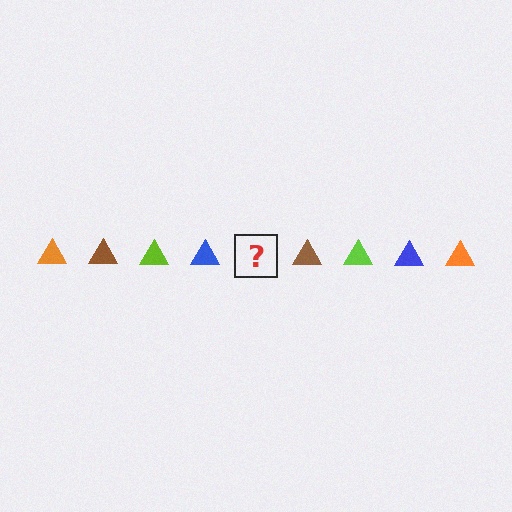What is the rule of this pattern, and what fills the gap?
The rule is that the pattern cycles through orange, brown, lime, blue triangles. The gap should be filled with an orange triangle.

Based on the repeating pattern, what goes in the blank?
The blank should be an orange triangle.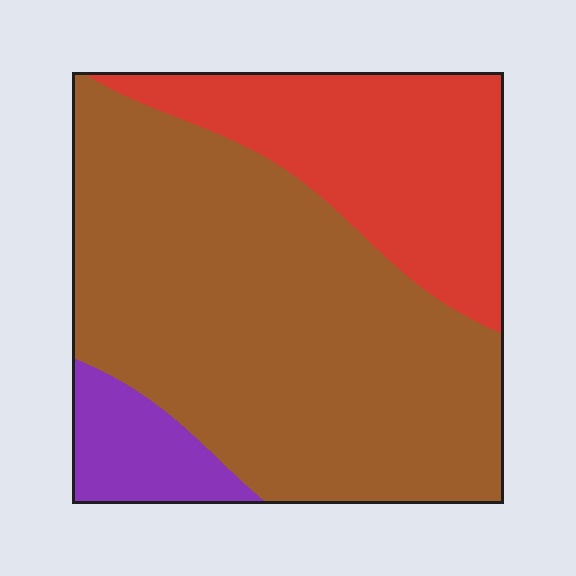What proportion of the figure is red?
Red covers about 25% of the figure.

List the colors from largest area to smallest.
From largest to smallest: brown, red, purple.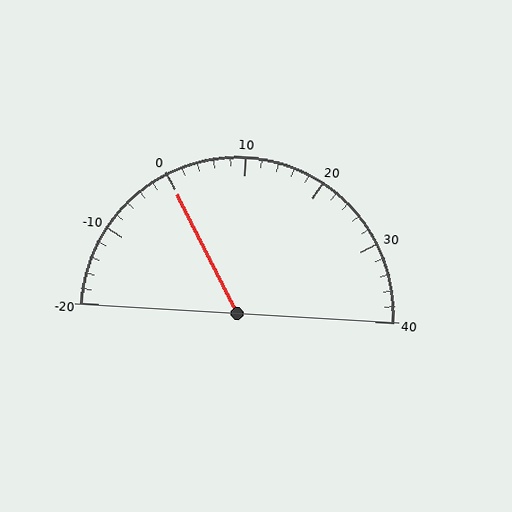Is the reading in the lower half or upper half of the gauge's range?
The reading is in the lower half of the range (-20 to 40).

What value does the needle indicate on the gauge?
The needle indicates approximately 0.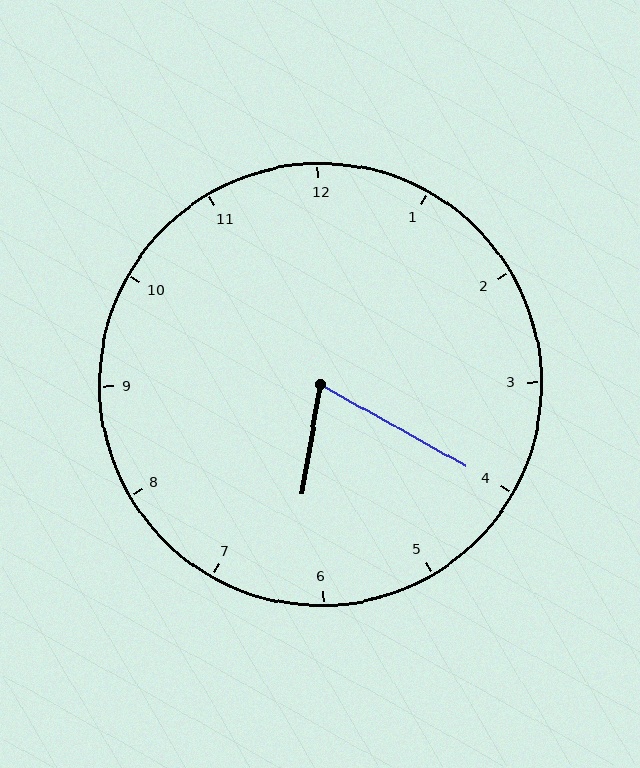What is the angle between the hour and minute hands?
Approximately 70 degrees.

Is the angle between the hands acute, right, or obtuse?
It is acute.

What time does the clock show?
6:20.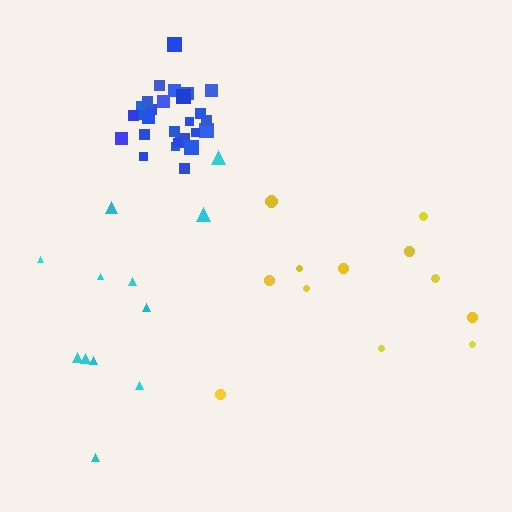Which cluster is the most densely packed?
Blue.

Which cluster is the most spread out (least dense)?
Yellow.